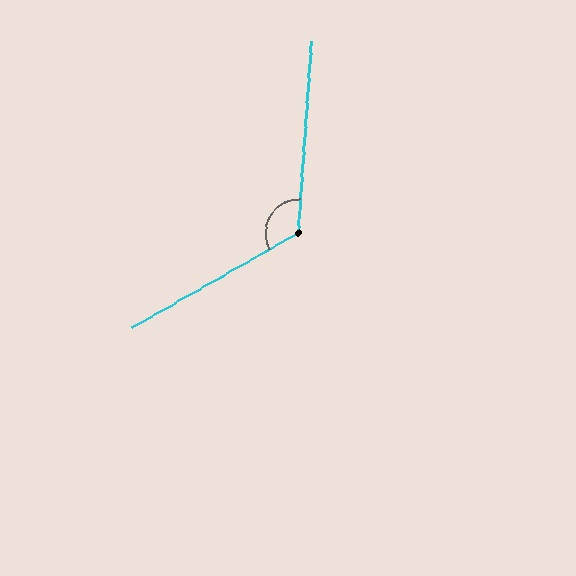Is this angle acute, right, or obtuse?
It is obtuse.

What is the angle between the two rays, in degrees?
Approximately 123 degrees.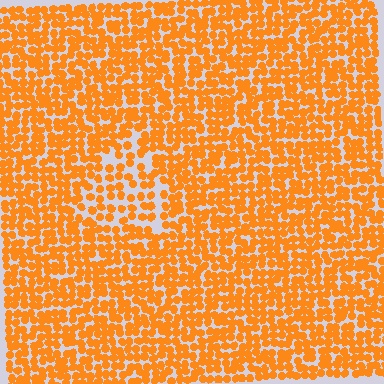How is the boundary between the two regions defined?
The boundary is defined by a change in element density (approximately 1.7x ratio). All elements are the same color, size, and shape.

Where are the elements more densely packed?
The elements are more densely packed outside the triangle boundary.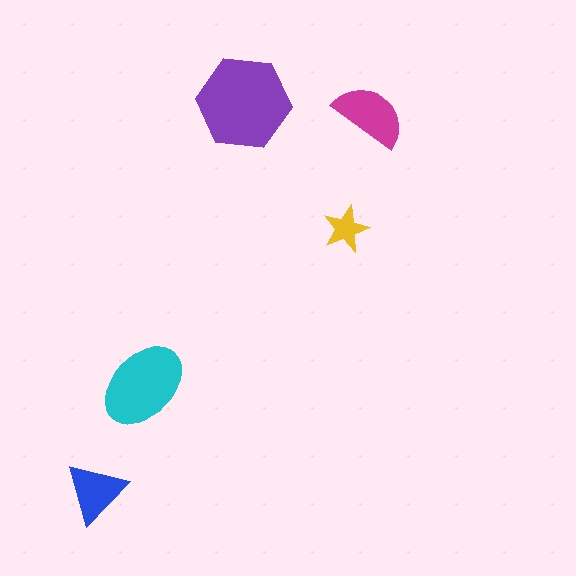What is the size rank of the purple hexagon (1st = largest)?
1st.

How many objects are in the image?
There are 5 objects in the image.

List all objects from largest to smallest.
The purple hexagon, the cyan ellipse, the magenta semicircle, the blue triangle, the yellow star.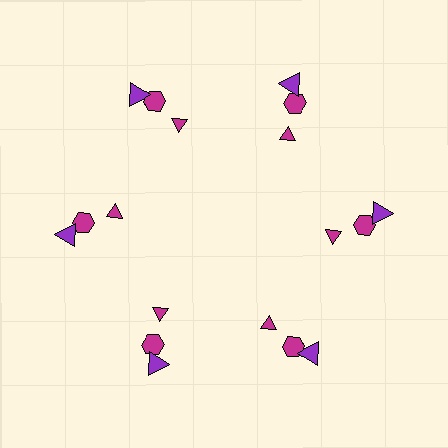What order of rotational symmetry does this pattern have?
This pattern has 6-fold rotational symmetry.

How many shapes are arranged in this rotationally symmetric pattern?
There are 18 shapes, arranged in 6 groups of 3.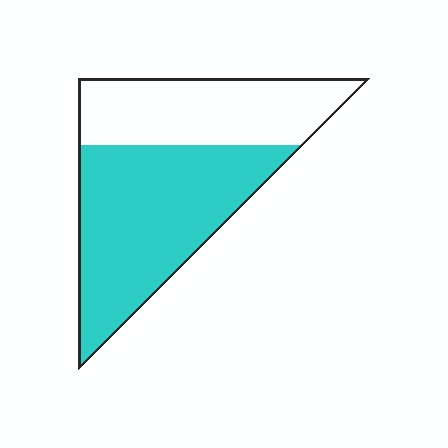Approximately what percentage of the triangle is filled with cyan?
Approximately 60%.